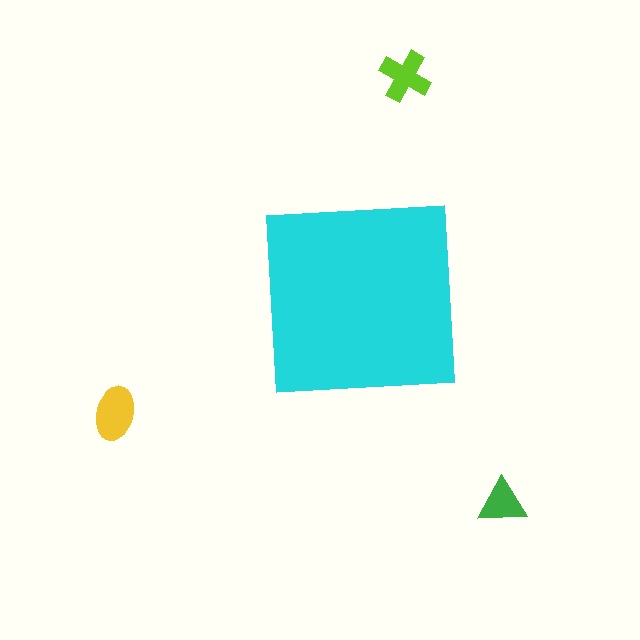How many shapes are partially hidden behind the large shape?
0 shapes are partially hidden.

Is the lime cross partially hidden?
No, the lime cross is fully visible.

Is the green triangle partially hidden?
No, the green triangle is fully visible.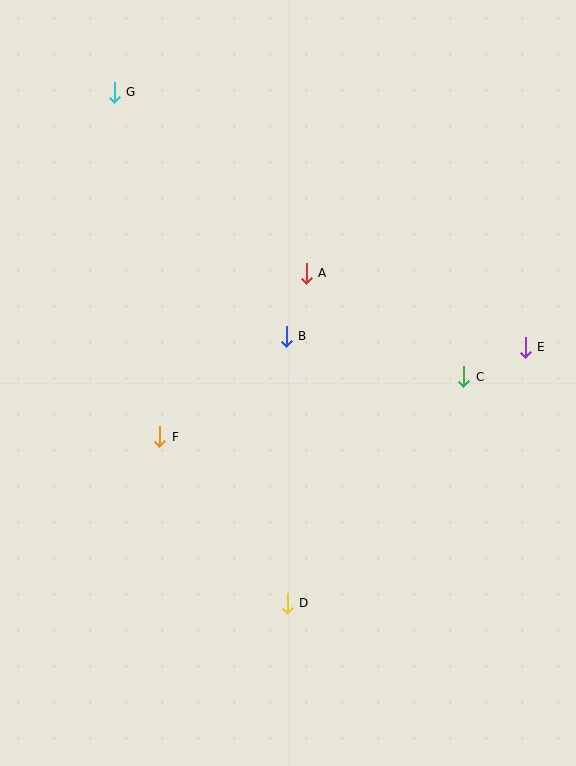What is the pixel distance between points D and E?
The distance between D and E is 349 pixels.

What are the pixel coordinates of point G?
Point G is at (114, 92).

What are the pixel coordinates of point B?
Point B is at (286, 336).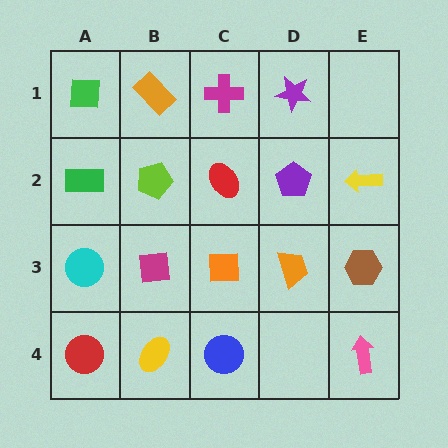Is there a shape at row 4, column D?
No, that cell is empty.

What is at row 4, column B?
A yellow ellipse.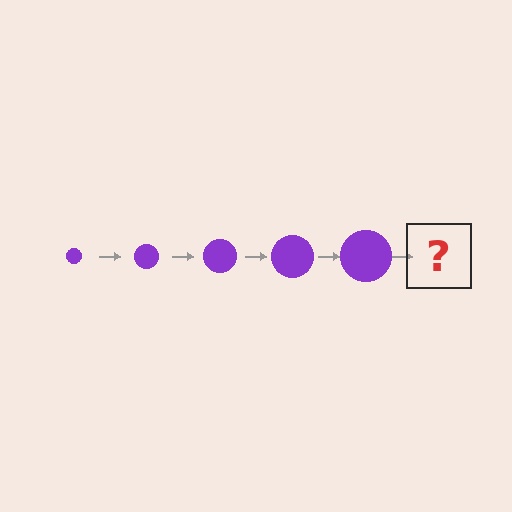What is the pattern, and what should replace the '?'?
The pattern is that the circle gets progressively larger each step. The '?' should be a purple circle, larger than the previous one.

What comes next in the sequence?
The next element should be a purple circle, larger than the previous one.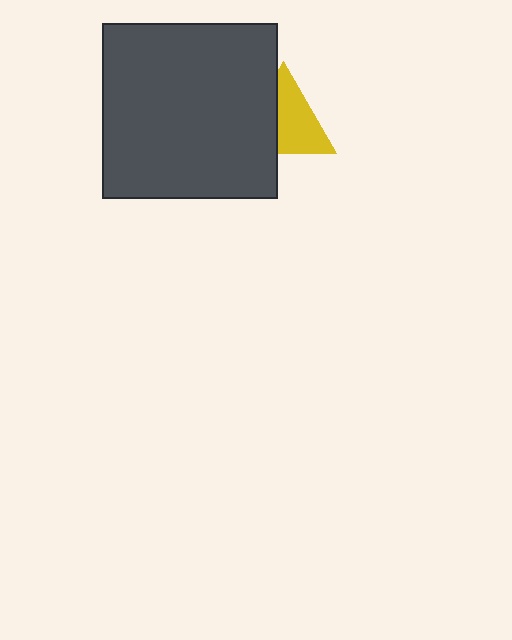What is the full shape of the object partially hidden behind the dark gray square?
The partially hidden object is a yellow triangle.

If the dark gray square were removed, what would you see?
You would see the complete yellow triangle.